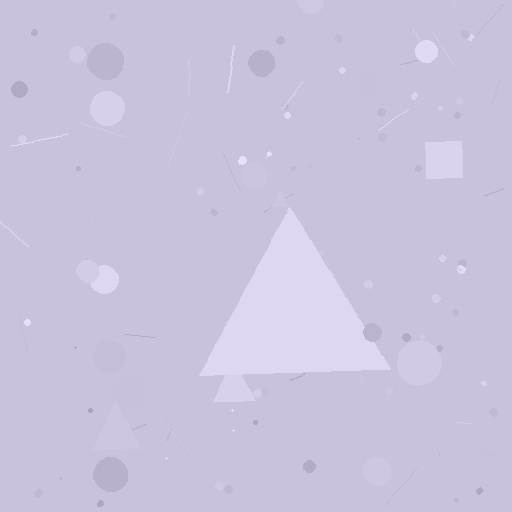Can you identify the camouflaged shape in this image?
The camouflaged shape is a triangle.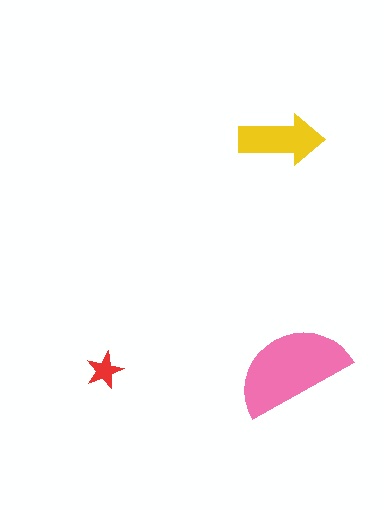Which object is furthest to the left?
The red star is leftmost.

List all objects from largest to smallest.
The pink semicircle, the yellow arrow, the red star.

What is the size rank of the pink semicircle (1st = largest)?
1st.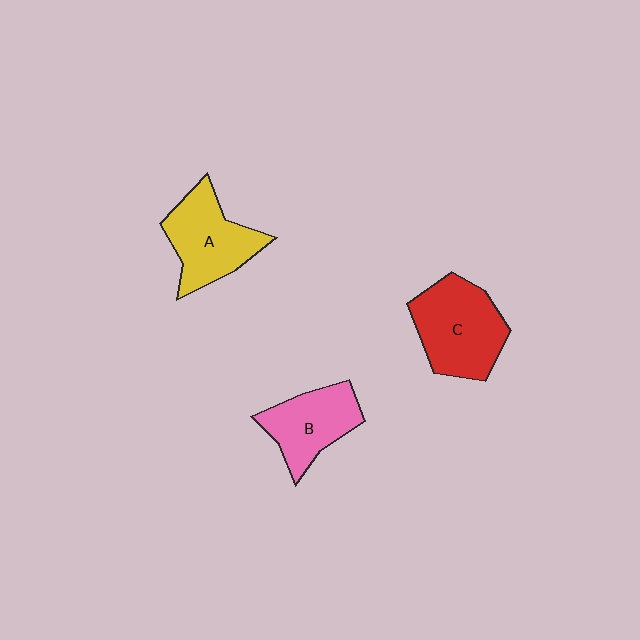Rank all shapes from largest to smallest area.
From largest to smallest: C (red), A (yellow), B (pink).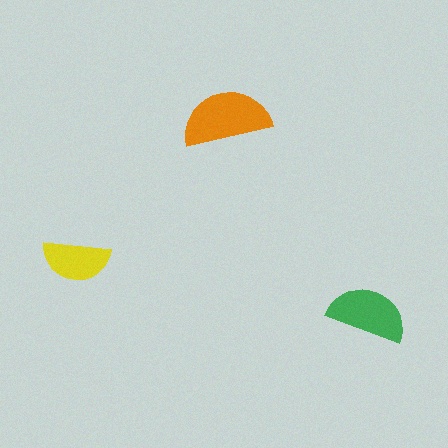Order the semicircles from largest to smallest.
the orange one, the green one, the yellow one.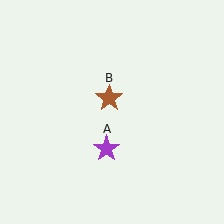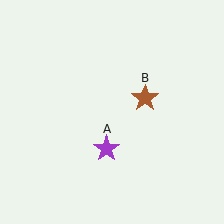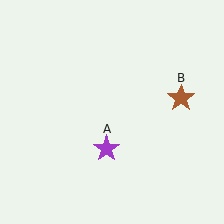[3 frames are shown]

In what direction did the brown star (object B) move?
The brown star (object B) moved right.